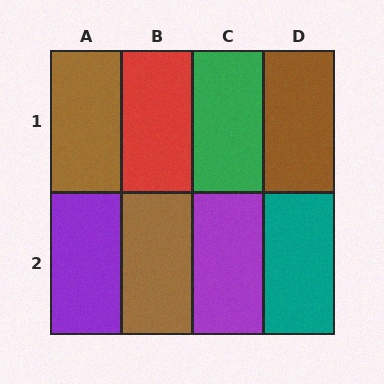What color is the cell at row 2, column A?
Purple.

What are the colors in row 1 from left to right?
Brown, red, green, brown.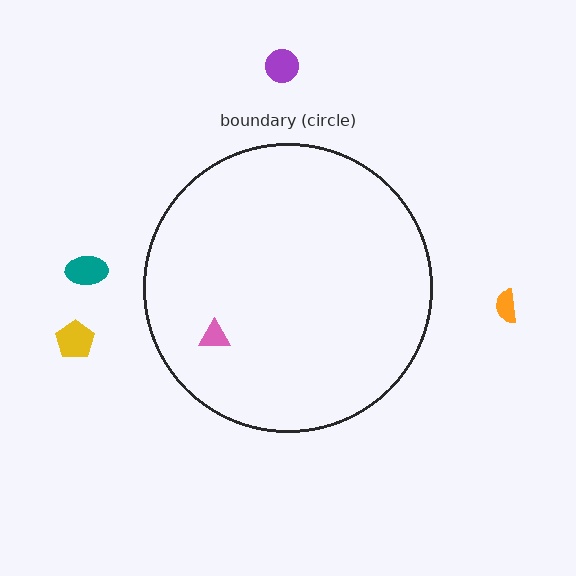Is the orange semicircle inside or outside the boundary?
Outside.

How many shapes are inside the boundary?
1 inside, 4 outside.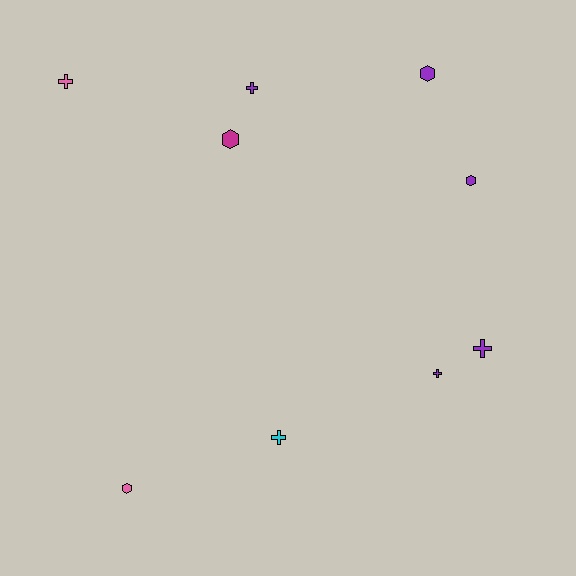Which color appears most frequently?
Purple, with 5 objects.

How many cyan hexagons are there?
There are no cyan hexagons.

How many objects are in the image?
There are 9 objects.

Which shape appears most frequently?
Cross, with 5 objects.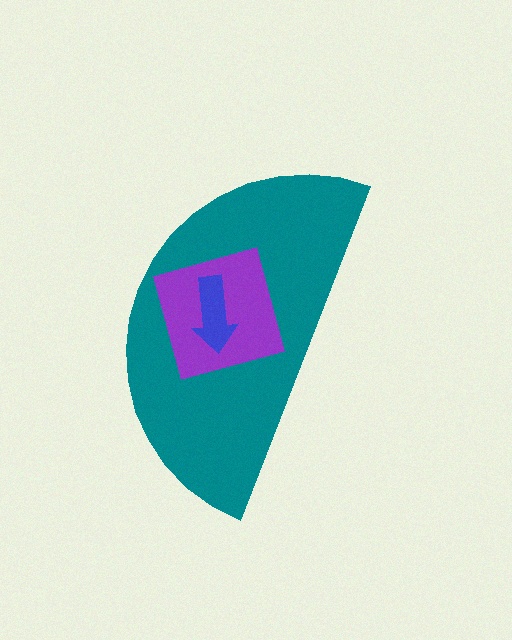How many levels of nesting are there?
3.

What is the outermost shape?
The teal semicircle.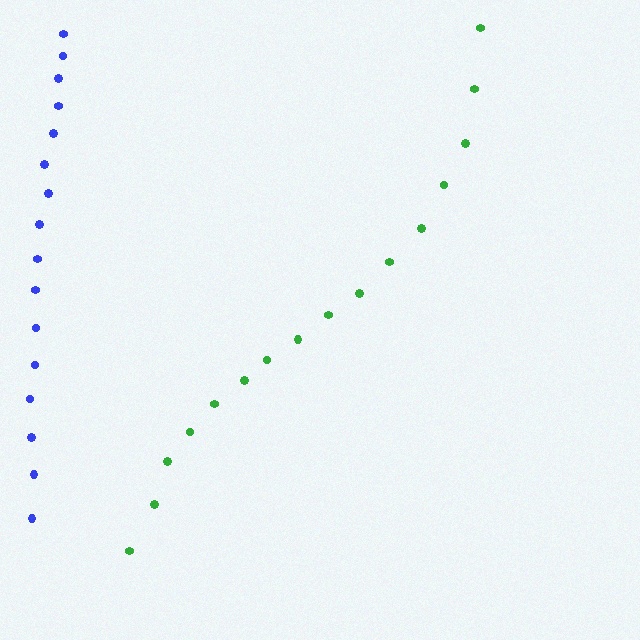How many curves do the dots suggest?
There are 2 distinct paths.